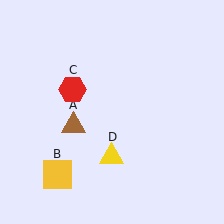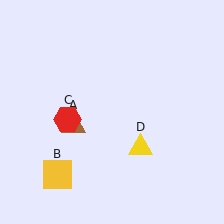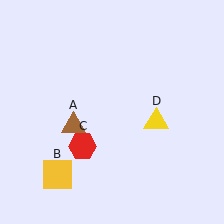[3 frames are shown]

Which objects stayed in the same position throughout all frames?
Brown triangle (object A) and yellow square (object B) remained stationary.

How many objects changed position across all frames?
2 objects changed position: red hexagon (object C), yellow triangle (object D).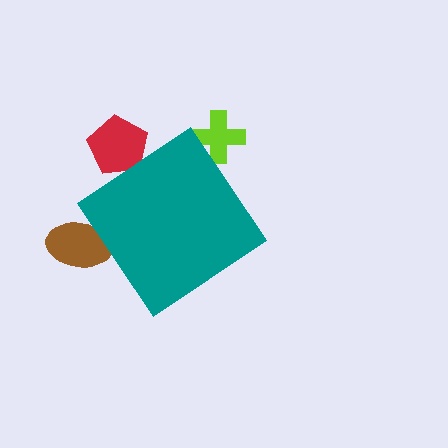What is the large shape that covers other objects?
A teal diamond.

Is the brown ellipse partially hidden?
Yes, the brown ellipse is partially hidden behind the teal diamond.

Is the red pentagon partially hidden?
Yes, the red pentagon is partially hidden behind the teal diamond.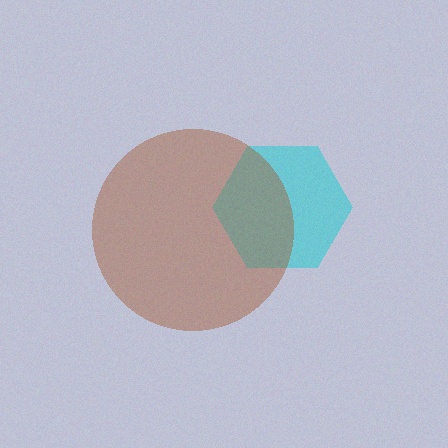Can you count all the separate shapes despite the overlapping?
Yes, there are 2 separate shapes.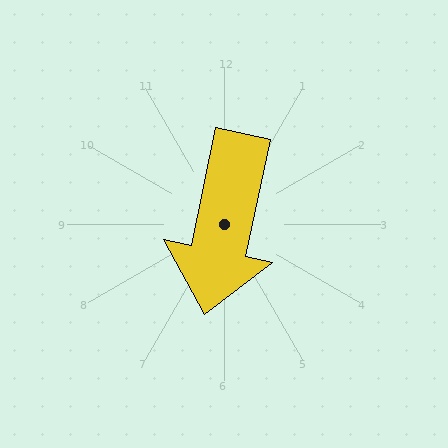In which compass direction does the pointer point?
South.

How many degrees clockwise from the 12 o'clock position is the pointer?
Approximately 192 degrees.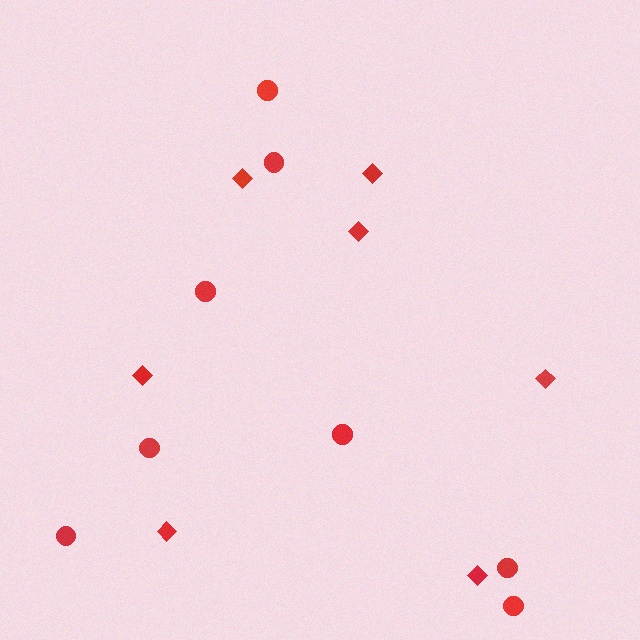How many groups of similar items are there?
There are 2 groups: one group of circles (8) and one group of diamonds (7).